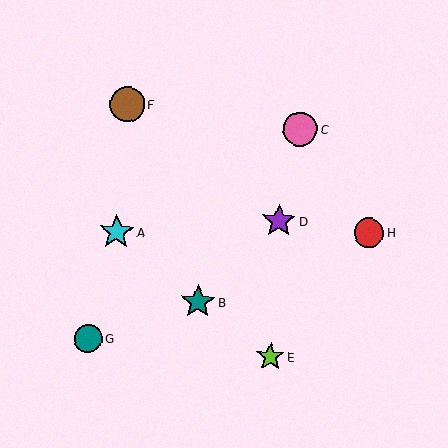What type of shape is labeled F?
Shape F is a brown circle.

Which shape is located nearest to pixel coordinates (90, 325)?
The teal circle (labeled G) at (88, 338) is nearest to that location.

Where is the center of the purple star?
The center of the purple star is at (279, 221).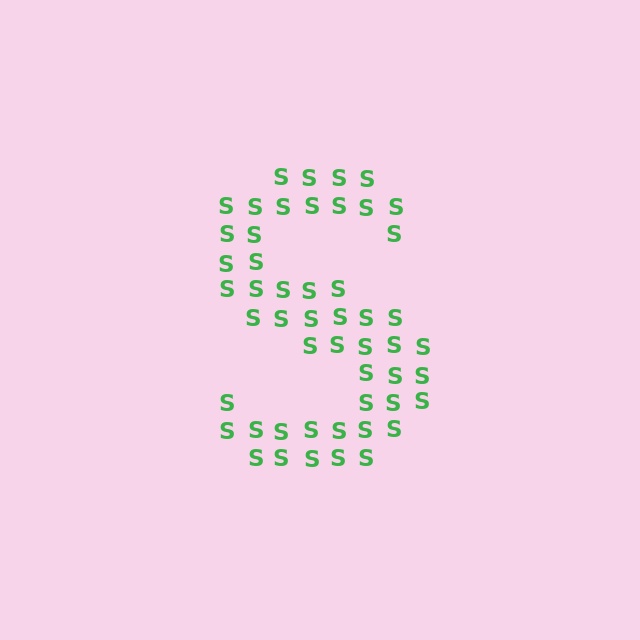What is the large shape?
The large shape is the letter S.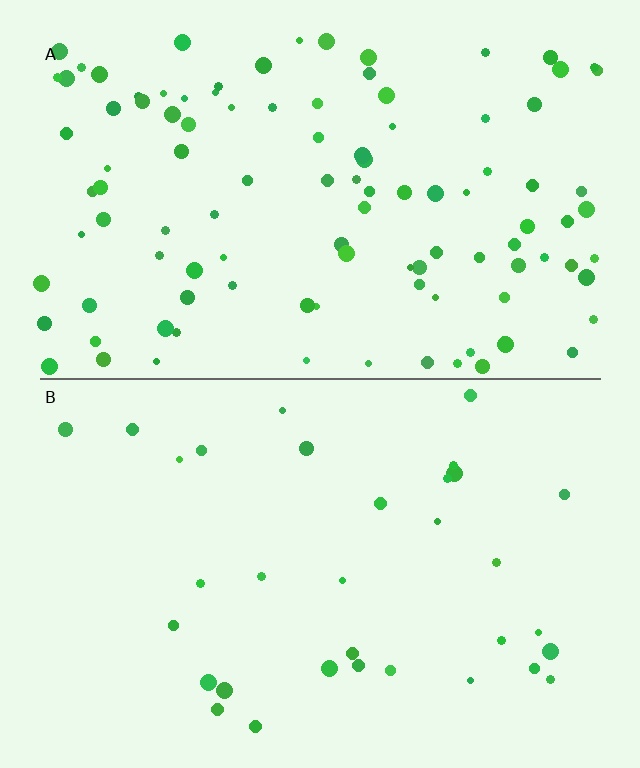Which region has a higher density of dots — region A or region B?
A (the top).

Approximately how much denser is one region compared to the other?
Approximately 3.2× — region A over region B.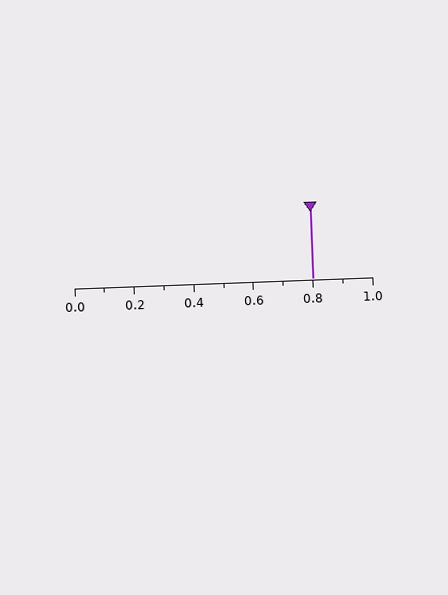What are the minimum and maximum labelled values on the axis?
The axis runs from 0.0 to 1.0.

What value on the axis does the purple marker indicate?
The marker indicates approximately 0.8.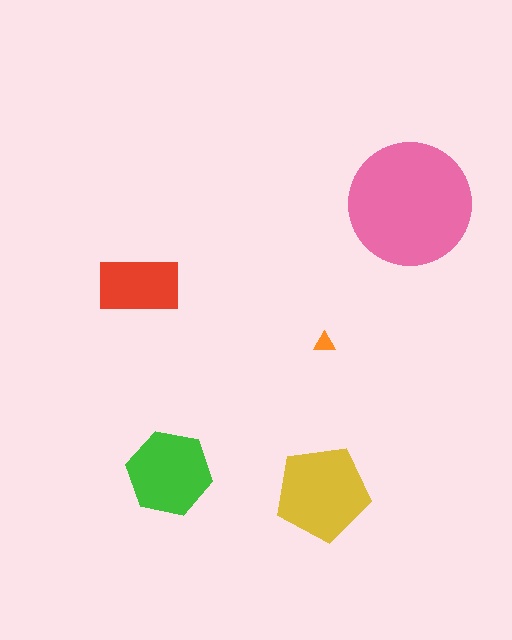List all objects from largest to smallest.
The pink circle, the yellow pentagon, the green hexagon, the red rectangle, the orange triangle.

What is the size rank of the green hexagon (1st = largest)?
3rd.